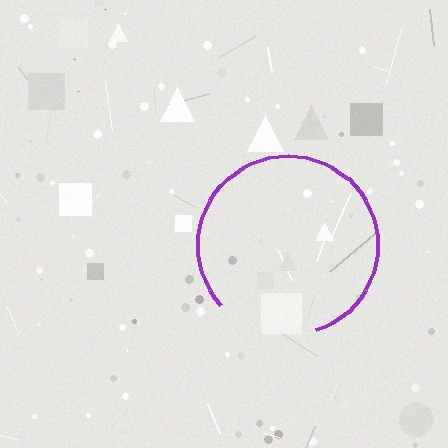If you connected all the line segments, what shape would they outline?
They would outline a circle.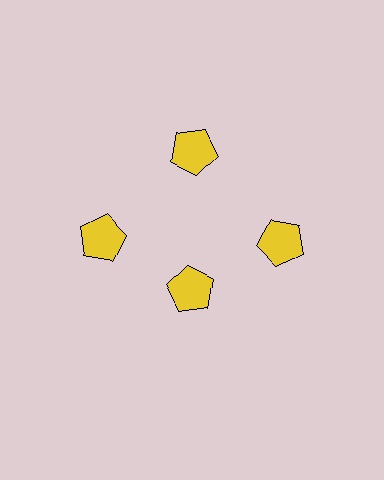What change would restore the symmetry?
The symmetry would be restored by moving it outward, back onto the ring so that all 4 pentagons sit at equal angles and equal distance from the center.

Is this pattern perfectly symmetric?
No. The 4 yellow pentagons are arranged in a ring, but one element near the 6 o'clock position is pulled inward toward the center, breaking the 4-fold rotational symmetry.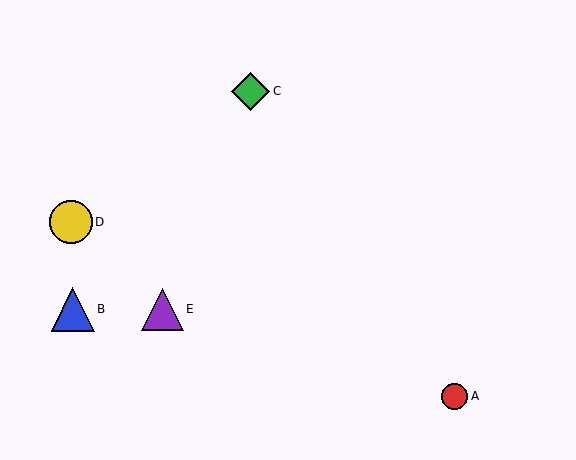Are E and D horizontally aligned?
No, E is at y≈309 and D is at y≈222.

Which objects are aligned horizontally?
Objects B, E are aligned horizontally.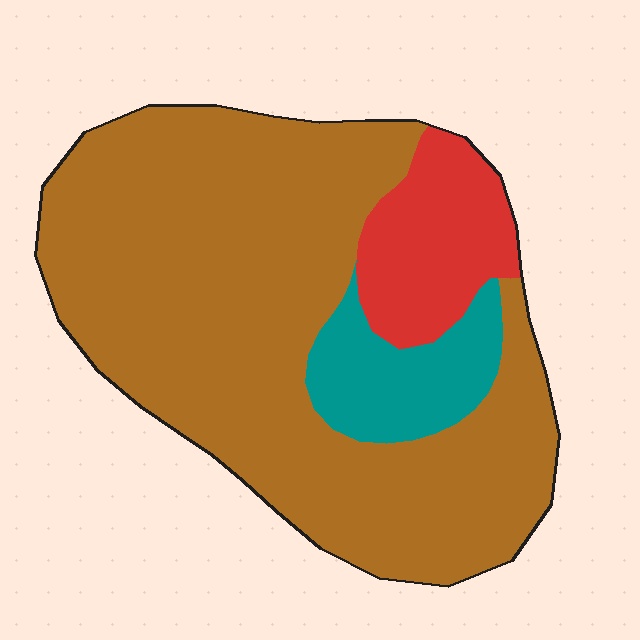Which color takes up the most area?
Brown, at roughly 75%.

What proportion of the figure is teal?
Teal takes up about one eighth (1/8) of the figure.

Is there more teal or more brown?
Brown.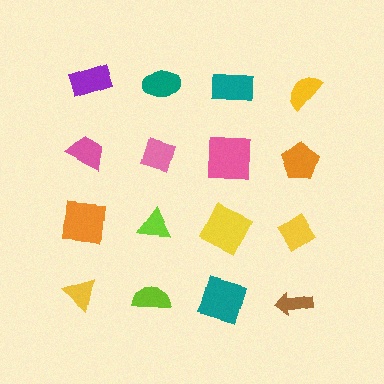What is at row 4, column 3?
A teal square.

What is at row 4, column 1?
A yellow triangle.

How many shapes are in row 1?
4 shapes.